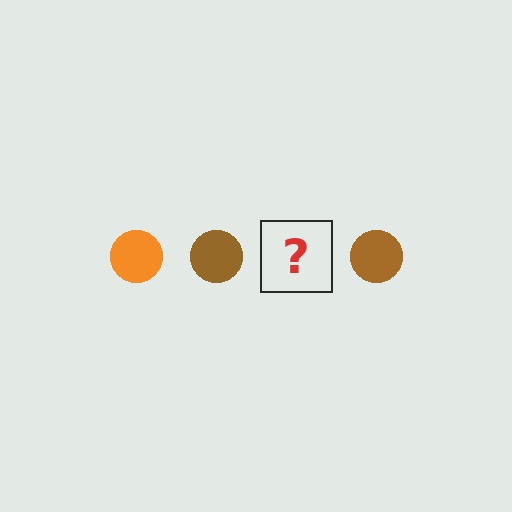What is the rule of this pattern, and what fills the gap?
The rule is that the pattern cycles through orange, brown circles. The gap should be filled with an orange circle.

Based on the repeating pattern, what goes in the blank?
The blank should be an orange circle.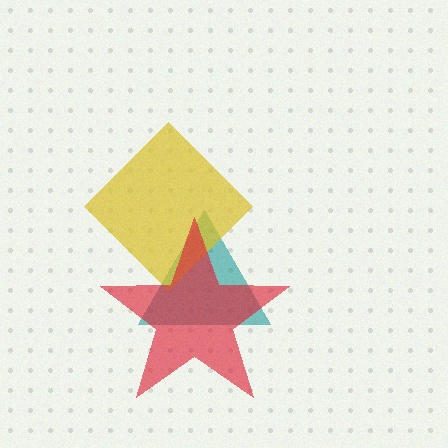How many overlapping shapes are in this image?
There are 3 overlapping shapes in the image.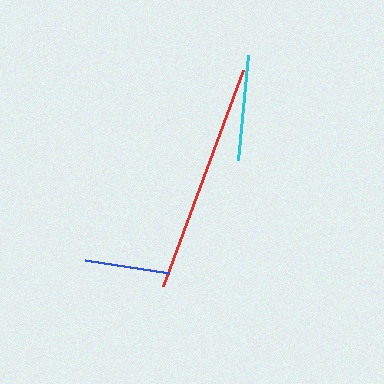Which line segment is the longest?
The red line is the longest at approximately 230 pixels.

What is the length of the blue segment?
The blue segment is approximately 85 pixels long.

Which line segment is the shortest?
The blue line is the shortest at approximately 85 pixels.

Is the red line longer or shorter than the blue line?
The red line is longer than the blue line.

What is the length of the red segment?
The red segment is approximately 230 pixels long.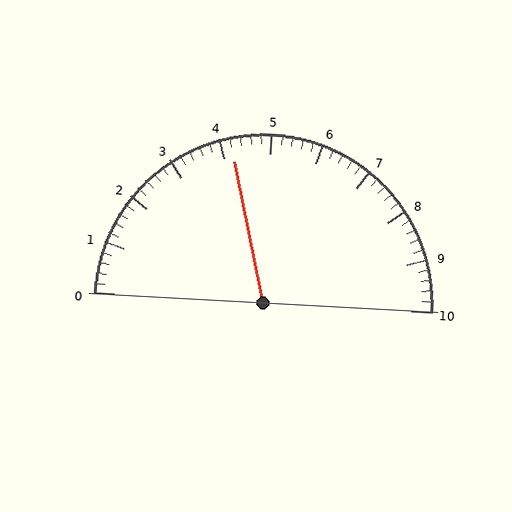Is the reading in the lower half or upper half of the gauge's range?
The reading is in the lower half of the range (0 to 10).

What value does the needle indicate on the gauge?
The needle indicates approximately 4.2.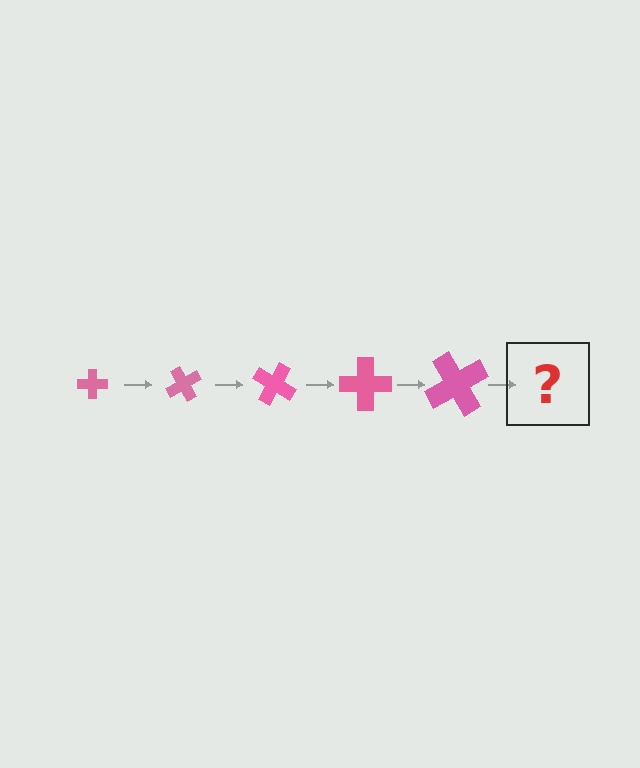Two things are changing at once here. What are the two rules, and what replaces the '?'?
The two rules are that the cross grows larger each step and it rotates 60 degrees each step. The '?' should be a cross, larger than the previous one and rotated 300 degrees from the start.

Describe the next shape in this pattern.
It should be a cross, larger than the previous one and rotated 300 degrees from the start.